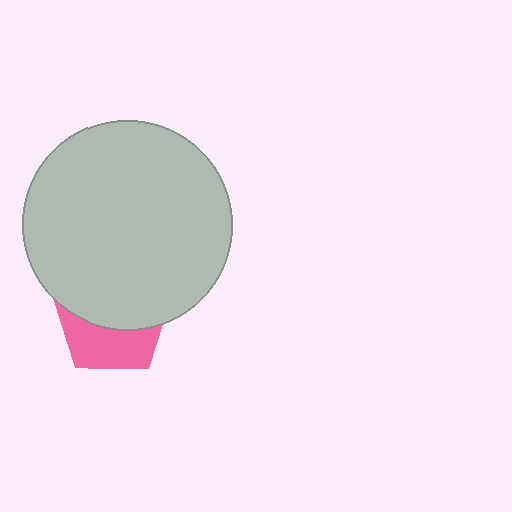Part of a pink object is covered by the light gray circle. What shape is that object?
It is a pentagon.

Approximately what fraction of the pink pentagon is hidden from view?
Roughly 58% of the pink pentagon is hidden behind the light gray circle.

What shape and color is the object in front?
The object in front is a light gray circle.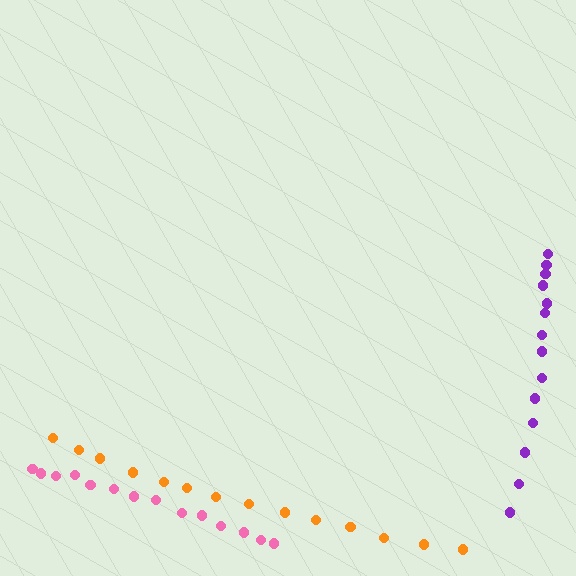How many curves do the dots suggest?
There are 3 distinct paths.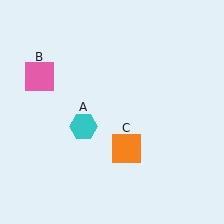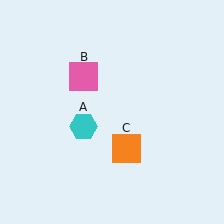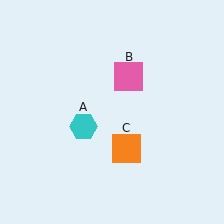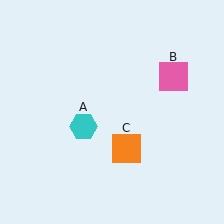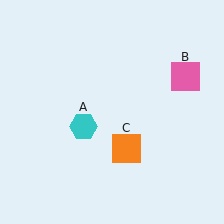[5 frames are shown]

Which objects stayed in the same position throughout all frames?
Cyan hexagon (object A) and orange square (object C) remained stationary.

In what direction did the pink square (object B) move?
The pink square (object B) moved right.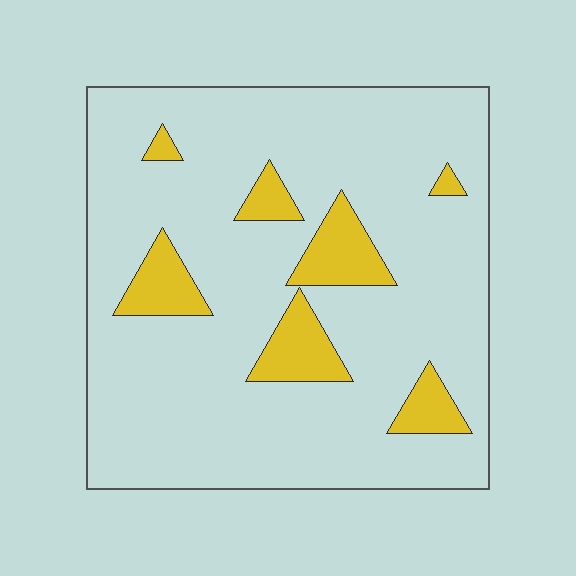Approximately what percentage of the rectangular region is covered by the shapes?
Approximately 15%.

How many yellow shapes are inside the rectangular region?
7.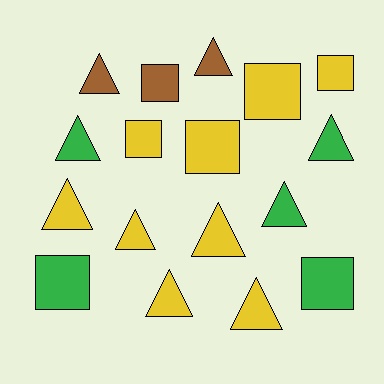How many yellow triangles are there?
There are 5 yellow triangles.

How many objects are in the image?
There are 17 objects.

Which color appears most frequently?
Yellow, with 9 objects.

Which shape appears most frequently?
Triangle, with 10 objects.